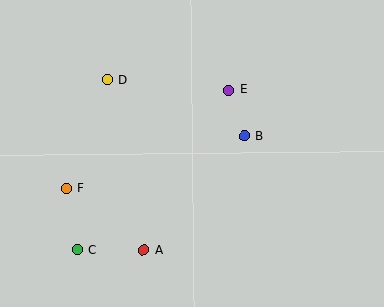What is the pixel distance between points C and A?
The distance between C and A is 67 pixels.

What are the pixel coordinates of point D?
Point D is at (108, 79).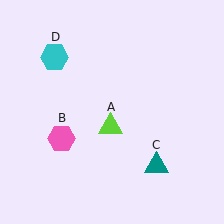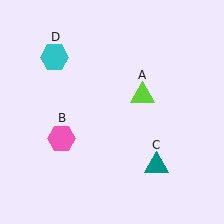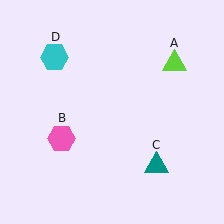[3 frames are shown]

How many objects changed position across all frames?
1 object changed position: lime triangle (object A).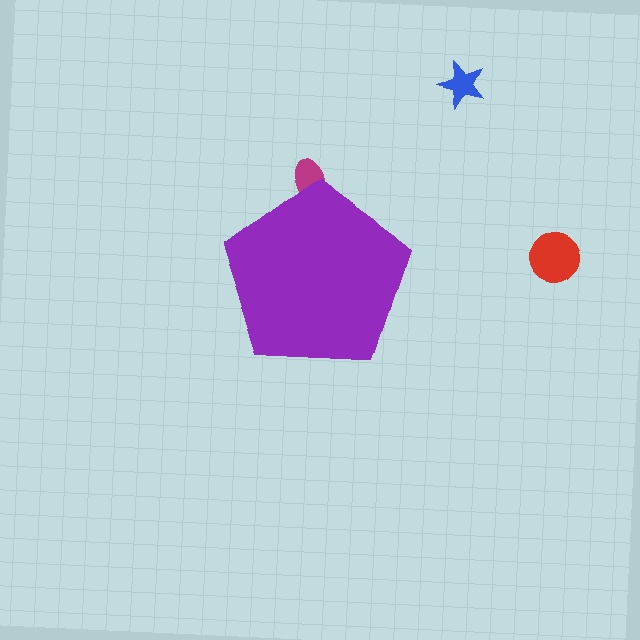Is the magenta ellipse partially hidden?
Yes, the magenta ellipse is partially hidden behind the purple pentagon.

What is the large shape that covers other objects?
A purple pentagon.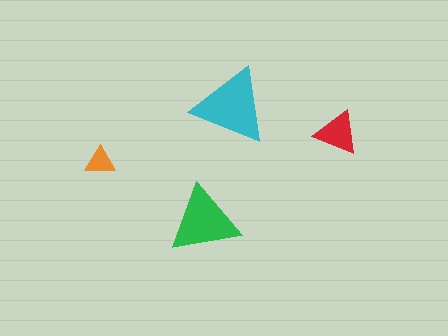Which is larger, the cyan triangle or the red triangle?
The cyan one.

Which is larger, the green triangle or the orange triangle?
The green one.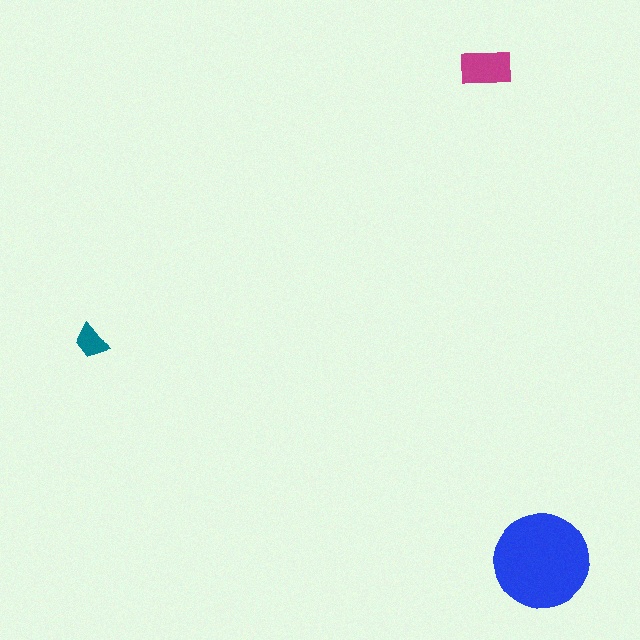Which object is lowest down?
The blue circle is bottommost.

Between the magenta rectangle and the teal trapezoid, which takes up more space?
The magenta rectangle.